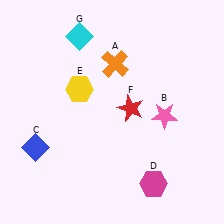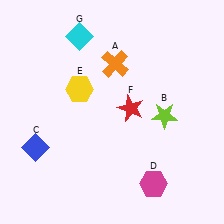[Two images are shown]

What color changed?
The star (B) changed from pink in Image 1 to lime in Image 2.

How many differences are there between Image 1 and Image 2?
There is 1 difference between the two images.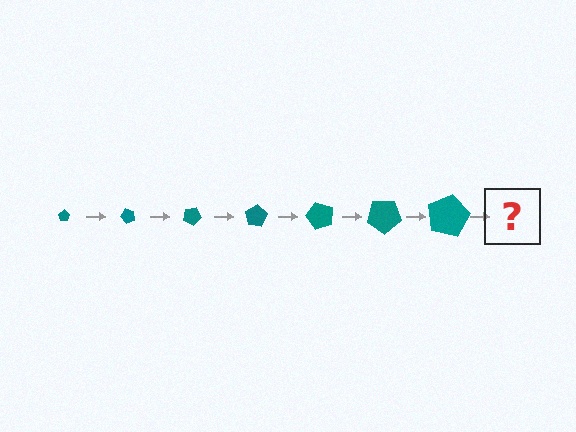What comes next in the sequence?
The next element should be a pentagon, larger than the previous one and rotated 350 degrees from the start.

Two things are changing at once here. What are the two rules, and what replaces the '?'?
The two rules are that the pentagon grows larger each step and it rotates 50 degrees each step. The '?' should be a pentagon, larger than the previous one and rotated 350 degrees from the start.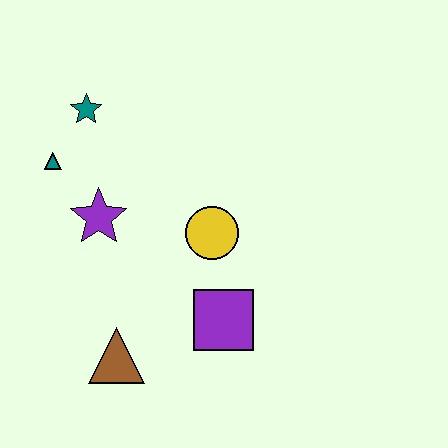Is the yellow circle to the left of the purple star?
No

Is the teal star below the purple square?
No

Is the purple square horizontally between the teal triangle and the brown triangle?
No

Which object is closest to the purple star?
The teal triangle is closest to the purple star.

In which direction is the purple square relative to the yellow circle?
The purple square is below the yellow circle.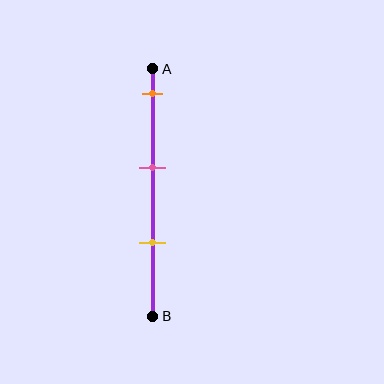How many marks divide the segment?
There are 3 marks dividing the segment.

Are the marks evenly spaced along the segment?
Yes, the marks are approximately evenly spaced.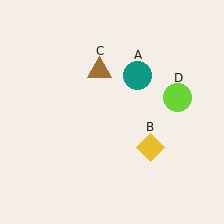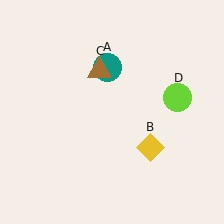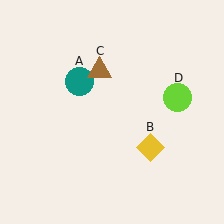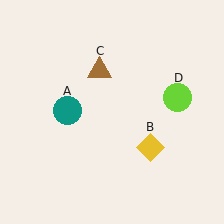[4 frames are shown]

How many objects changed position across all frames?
1 object changed position: teal circle (object A).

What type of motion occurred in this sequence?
The teal circle (object A) rotated counterclockwise around the center of the scene.